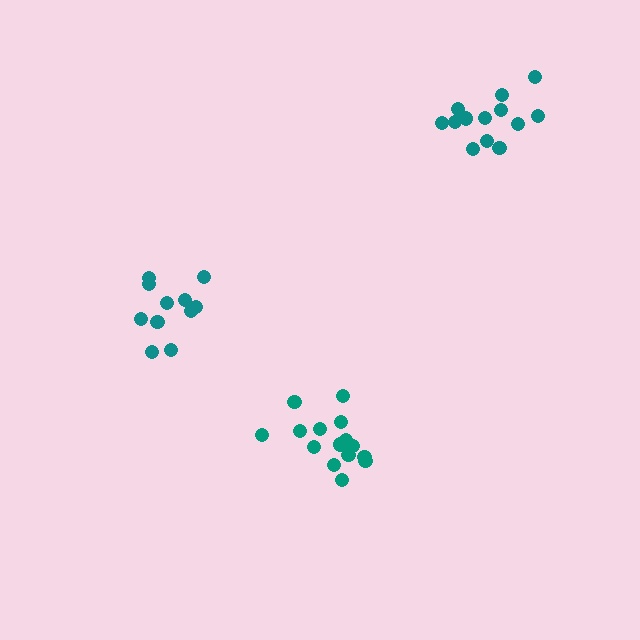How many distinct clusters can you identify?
There are 3 distinct clusters.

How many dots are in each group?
Group 1: 15 dots, Group 2: 11 dots, Group 3: 13 dots (39 total).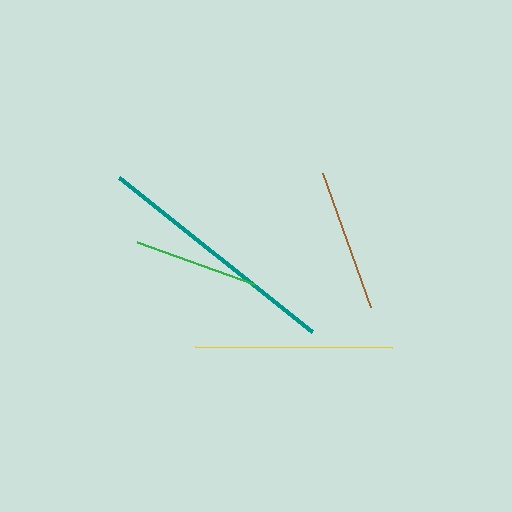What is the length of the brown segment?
The brown segment is approximately 143 pixels long.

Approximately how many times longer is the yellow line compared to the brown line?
The yellow line is approximately 1.4 times the length of the brown line.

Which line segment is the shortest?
The green line is the shortest at approximately 125 pixels.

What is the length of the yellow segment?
The yellow segment is approximately 197 pixels long.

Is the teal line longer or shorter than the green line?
The teal line is longer than the green line.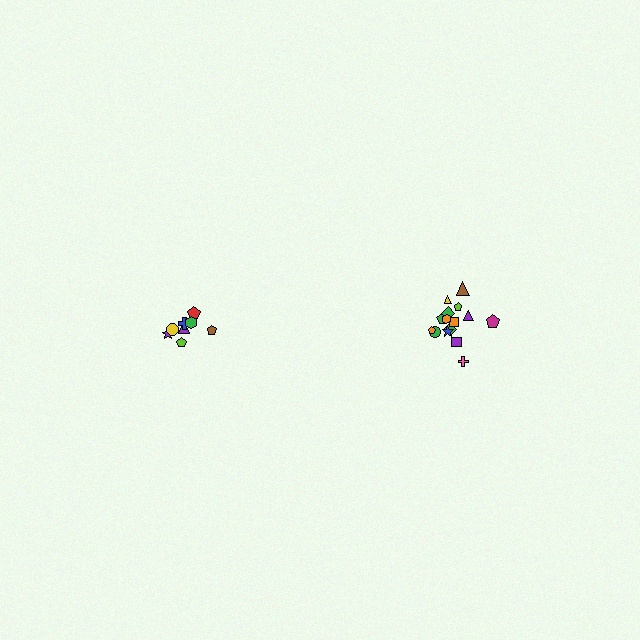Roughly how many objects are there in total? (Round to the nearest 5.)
Roughly 25 objects in total.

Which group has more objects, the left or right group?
The right group.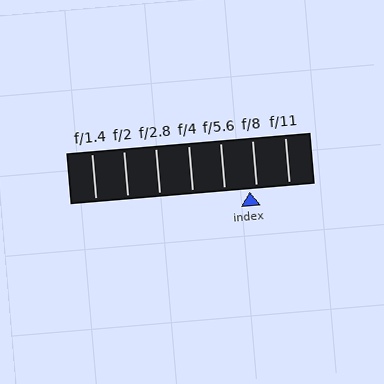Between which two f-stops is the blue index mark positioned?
The index mark is between f/5.6 and f/8.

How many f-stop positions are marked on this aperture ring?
There are 7 f-stop positions marked.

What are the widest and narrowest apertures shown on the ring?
The widest aperture shown is f/1.4 and the narrowest is f/11.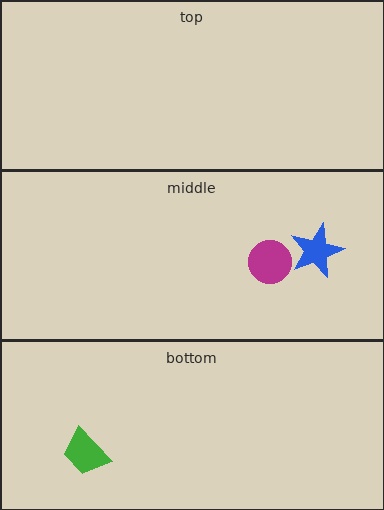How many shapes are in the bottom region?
1.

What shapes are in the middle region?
The magenta circle, the blue star.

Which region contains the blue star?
The middle region.